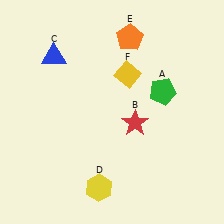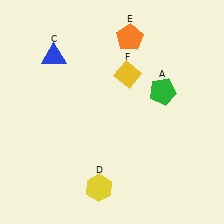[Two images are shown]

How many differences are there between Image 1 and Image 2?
There is 1 difference between the two images.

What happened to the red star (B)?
The red star (B) was removed in Image 2. It was in the bottom-right area of Image 1.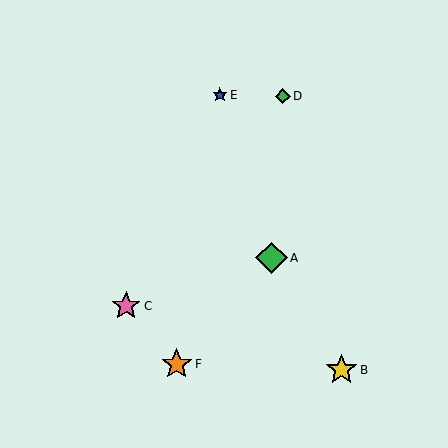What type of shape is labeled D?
Shape D is a green diamond.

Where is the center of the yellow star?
The center of the yellow star is at (341, 370).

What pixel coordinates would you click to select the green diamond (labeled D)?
Click at (283, 96) to select the green diamond D.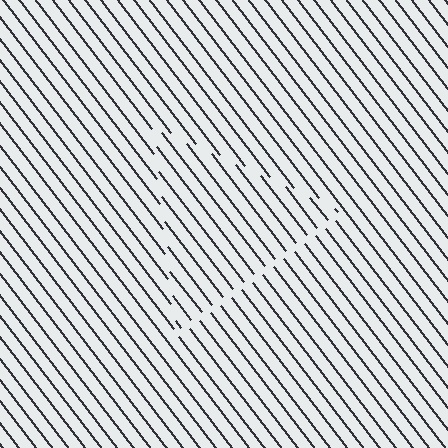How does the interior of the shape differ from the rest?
The interior of the shape contains the same grating, shifted by half a period — the contour is defined by the phase discontinuity where line-ends from the inner and outer gratings abut.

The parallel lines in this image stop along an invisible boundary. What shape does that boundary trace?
An illusory triangle. The interior of the shape contains the same grating, shifted by half a period — the contour is defined by the phase discontinuity where line-ends from the inner and outer gratings abut.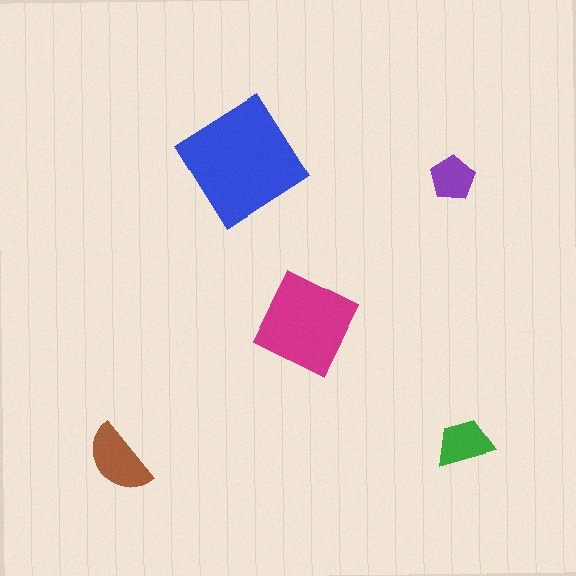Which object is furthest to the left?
The brown semicircle is leftmost.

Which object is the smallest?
The purple pentagon.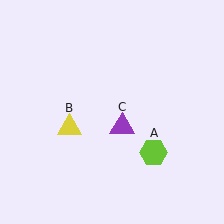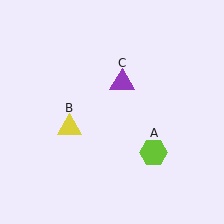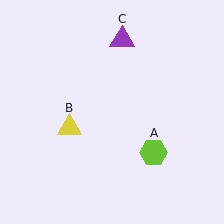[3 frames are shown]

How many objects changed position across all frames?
1 object changed position: purple triangle (object C).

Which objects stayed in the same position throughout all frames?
Lime hexagon (object A) and yellow triangle (object B) remained stationary.